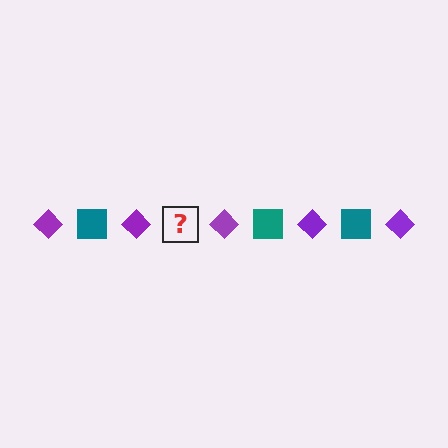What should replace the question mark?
The question mark should be replaced with a teal square.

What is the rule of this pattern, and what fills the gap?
The rule is that the pattern alternates between purple diamond and teal square. The gap should be filled with a teal square.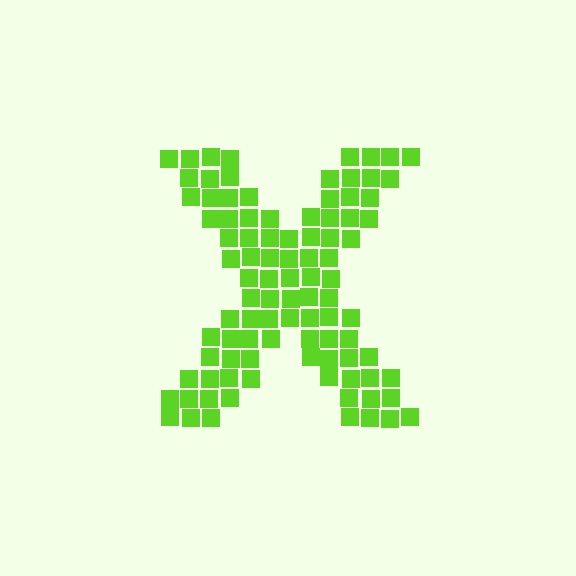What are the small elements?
The small elements are squares.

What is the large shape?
The large shape is the letter X.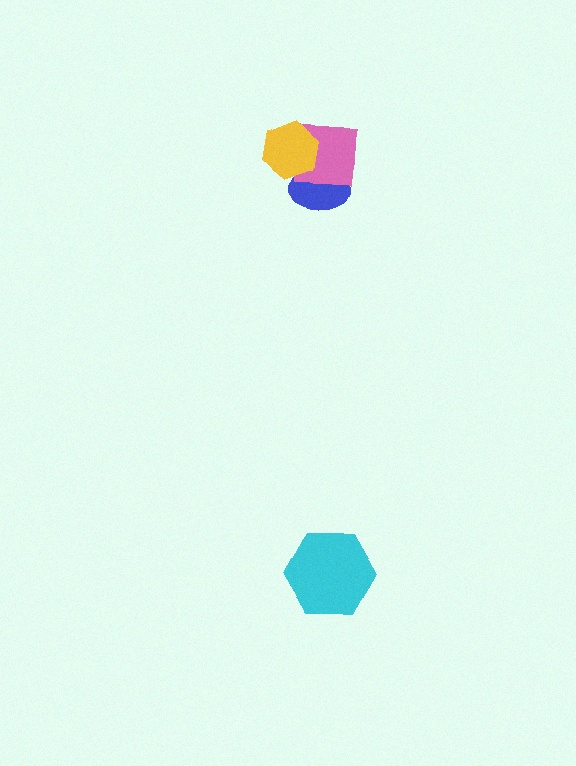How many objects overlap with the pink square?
2 objects overlap with the pink square.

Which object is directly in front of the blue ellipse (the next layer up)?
The pink square is directly in front of the blue ellipse.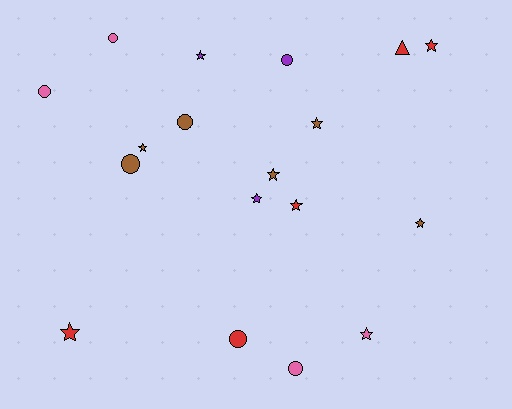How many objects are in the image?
There are 18 objects.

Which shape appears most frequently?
Star, with 10 objects.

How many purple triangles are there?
There are no purple triangles.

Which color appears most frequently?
Brown, with 6 objects.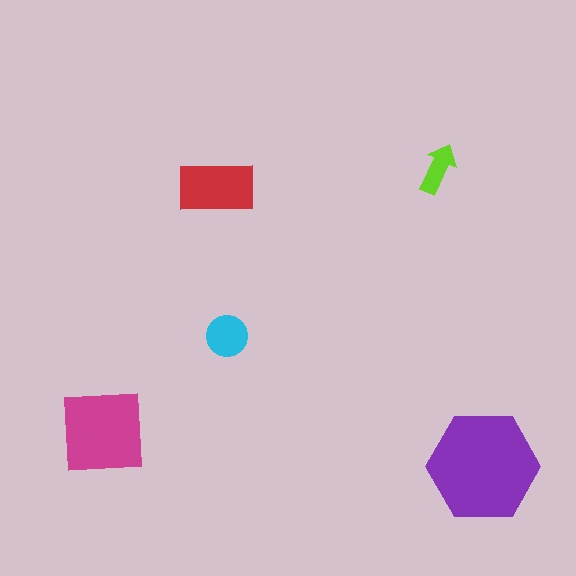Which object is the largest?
The purple hexagon.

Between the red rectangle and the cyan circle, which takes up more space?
The red rectangle.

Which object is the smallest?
The lime arrow.